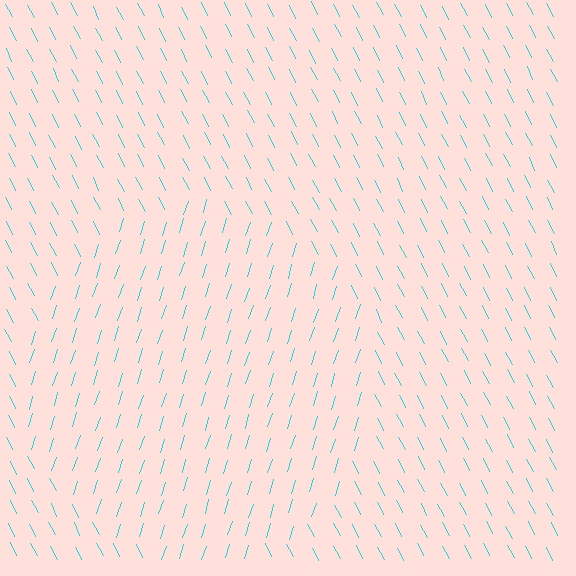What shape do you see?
I see a circle.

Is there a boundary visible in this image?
Yes, there is a texture boundary formed by a change in line orientation.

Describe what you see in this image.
The image is filled with small cyan line segments. A circle region in the image has lines oriented differently from the surrounding lines, creating a visible texture boundary.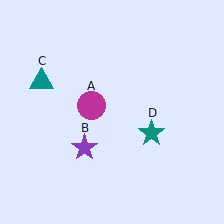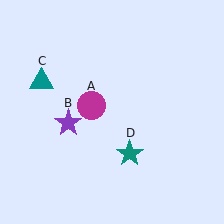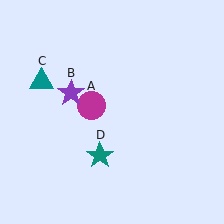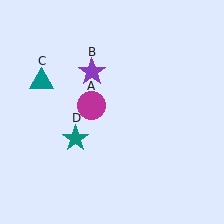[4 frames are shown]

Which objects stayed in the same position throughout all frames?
Magenta circle (object A) and teal triangle (object C) remained stationary.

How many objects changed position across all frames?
2 objects changed position: purple star (object B), teal star (object D).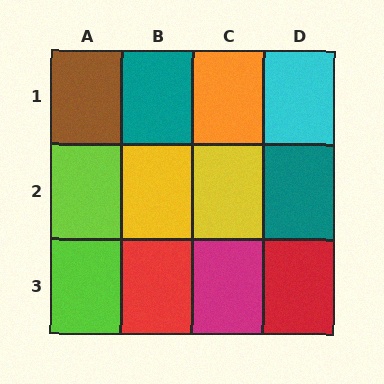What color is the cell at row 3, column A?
Lime.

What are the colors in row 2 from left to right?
Lime, yellow, yellow, teal.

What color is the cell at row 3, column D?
Red.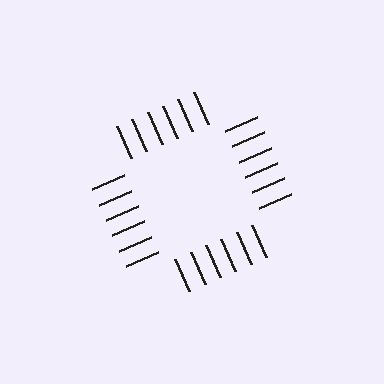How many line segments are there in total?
24 — 6 along each of the 4 edges.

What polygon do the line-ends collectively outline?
An illusory square — the line segments terminate on its edges but no continuous stroke is drawn.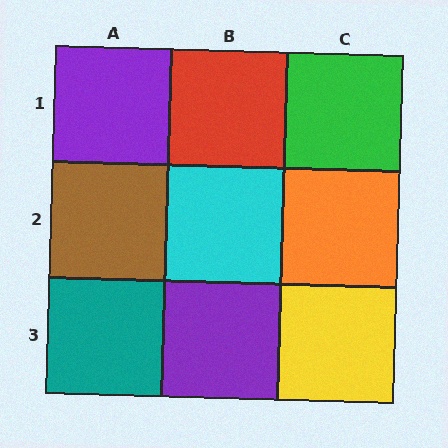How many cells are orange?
1 cell is orange.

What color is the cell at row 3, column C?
Yellow.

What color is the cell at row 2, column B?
Cyan.